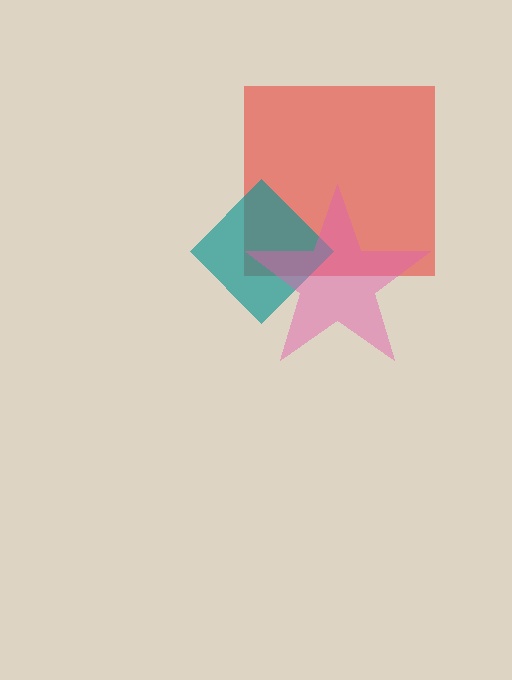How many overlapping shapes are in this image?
There are 3 overlapping shapes in the image.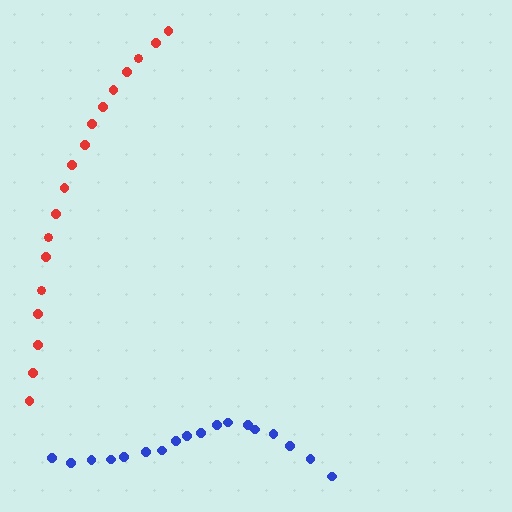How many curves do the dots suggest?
There are 2 distinct paths.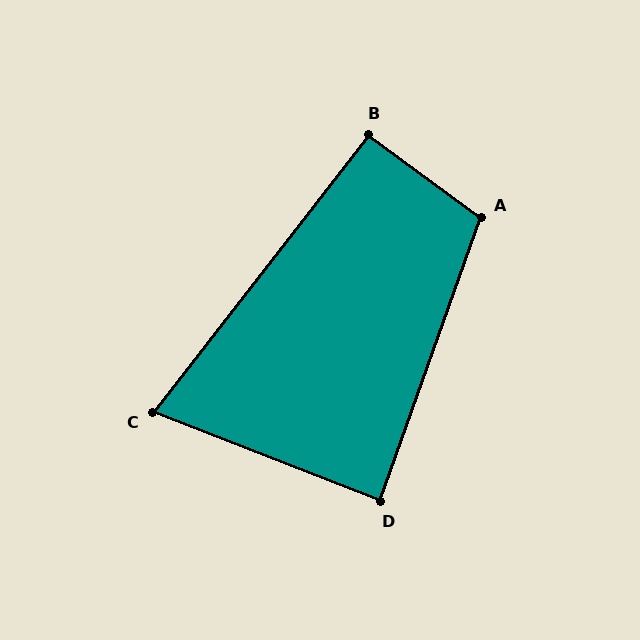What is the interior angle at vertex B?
Approximately 92 degrees (approximately right).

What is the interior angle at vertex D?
Approximately 88 degrees (approximately right).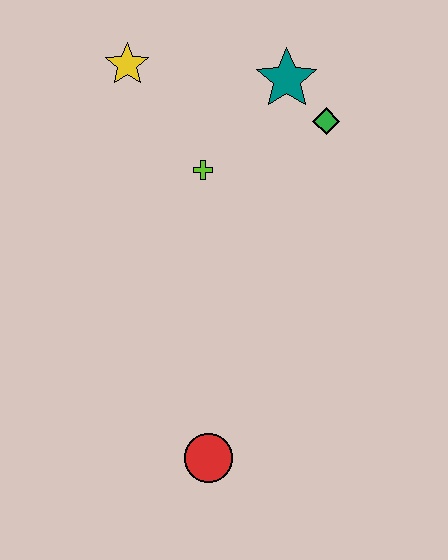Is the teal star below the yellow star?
Yes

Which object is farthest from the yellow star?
The red circle is farthest from the yellow star.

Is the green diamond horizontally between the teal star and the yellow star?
No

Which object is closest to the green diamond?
The teal star is closest to the green diamond.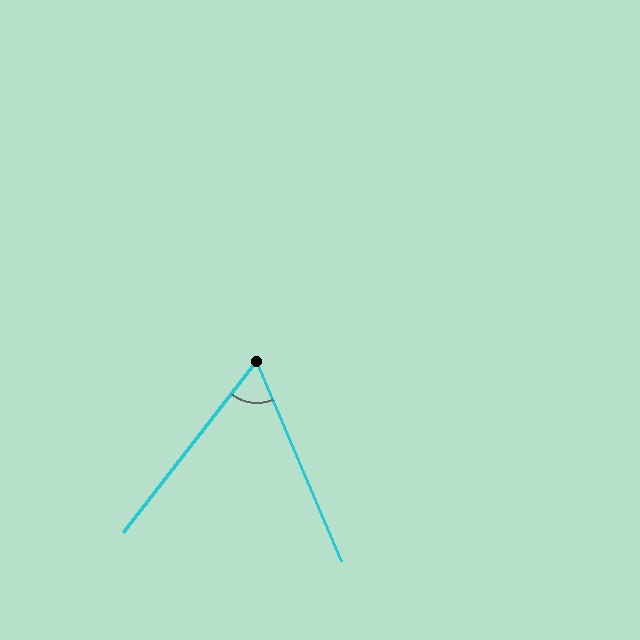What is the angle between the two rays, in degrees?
Approximately 61 degrees.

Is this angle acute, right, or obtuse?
It is acute.